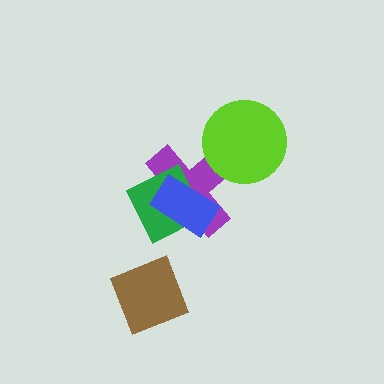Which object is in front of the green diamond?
The blue rectangle is in front of the green diamond.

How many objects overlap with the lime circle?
1 object overlaps with the lime circle.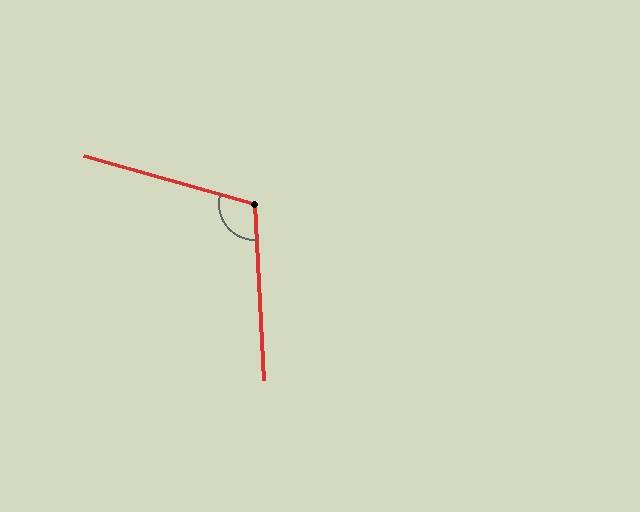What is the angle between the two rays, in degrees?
Approximately 108 degrees.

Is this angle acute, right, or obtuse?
It is obtuse.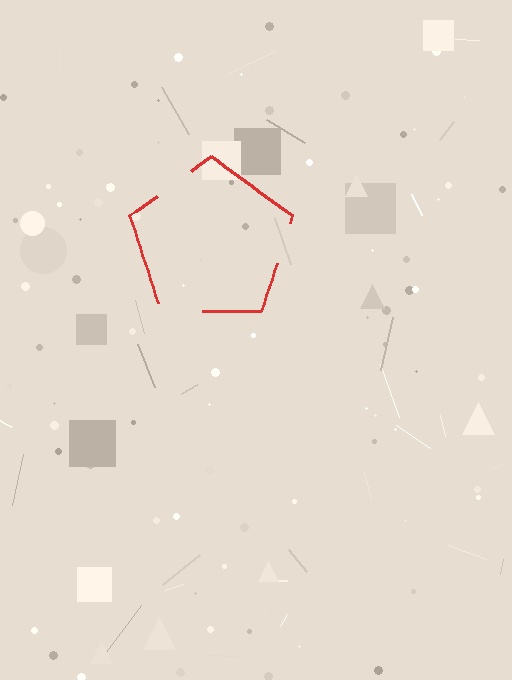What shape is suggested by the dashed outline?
The dashed outline suggests a pentagon.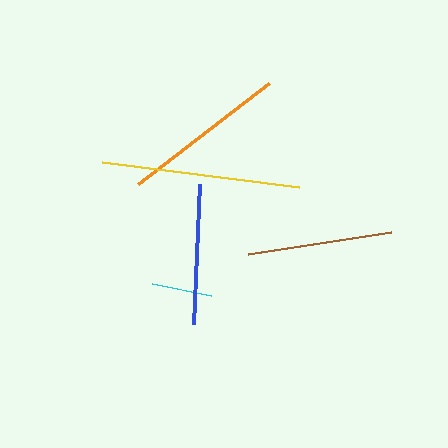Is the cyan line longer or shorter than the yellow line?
The yellow line is longer than the cyan line.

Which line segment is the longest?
The yellow line is the longest at approximately 199 pixels.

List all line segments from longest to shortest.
From longest to shortest: yellow, orange, brown, blue, cyan.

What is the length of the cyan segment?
The cyan segment is approximately 61 pixels long.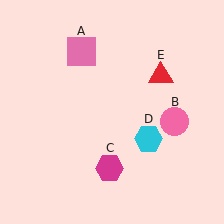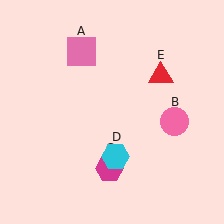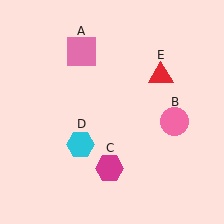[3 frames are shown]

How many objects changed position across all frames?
1 object changed position: cyan hexagon (object D).